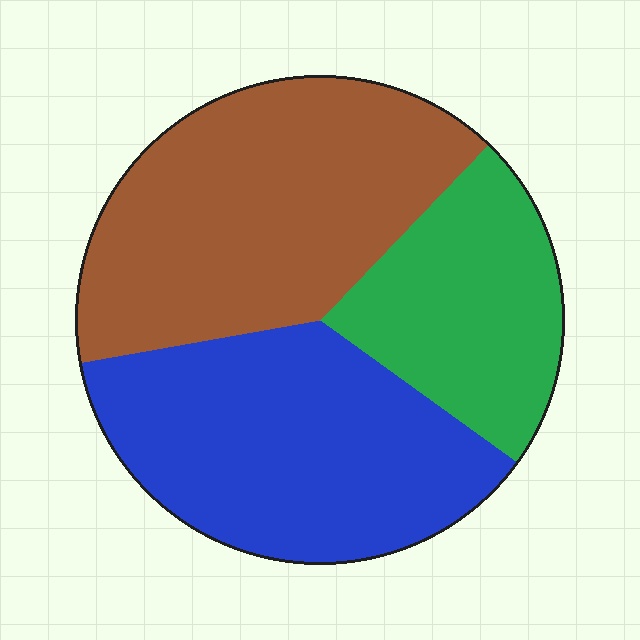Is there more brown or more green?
Brown.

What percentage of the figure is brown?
Brown covers around 40% of the figure.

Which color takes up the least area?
Green, at roughly 25%.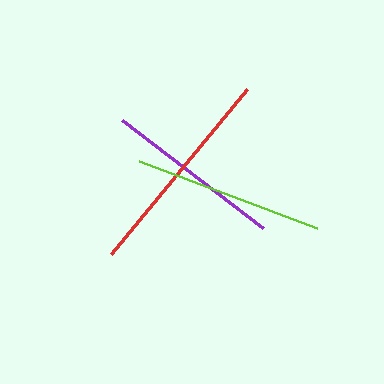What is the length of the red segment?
The red segment is approximately 214 pixels long.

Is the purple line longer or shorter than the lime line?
The lime line is longer than the purple line.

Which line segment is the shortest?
The purple line is the shortest at approximately 178 pixels.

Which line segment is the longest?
The red line is the longest at approximately 214 pixels.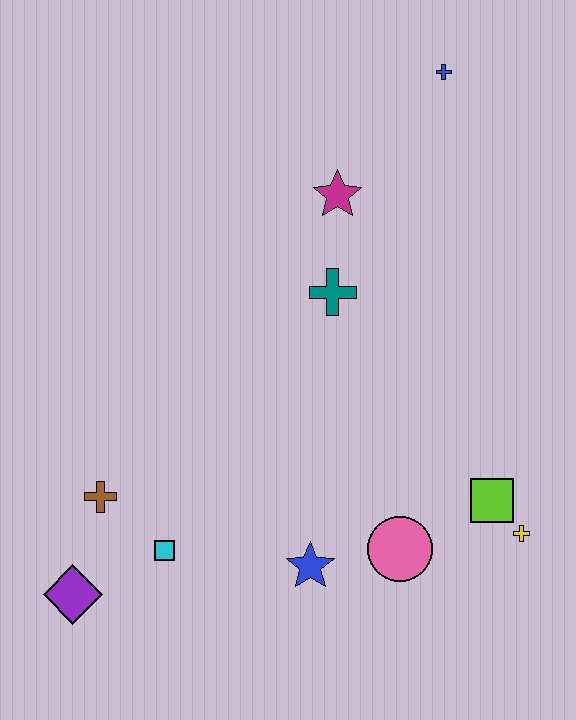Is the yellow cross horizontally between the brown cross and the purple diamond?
No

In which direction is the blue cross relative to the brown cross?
The blue cross is above the brown cross.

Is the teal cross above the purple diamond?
Yes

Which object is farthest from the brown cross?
The blue cross is farthest from the brown cross.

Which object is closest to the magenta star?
The teal cross is closest to the magenta star.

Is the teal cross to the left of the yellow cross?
Yes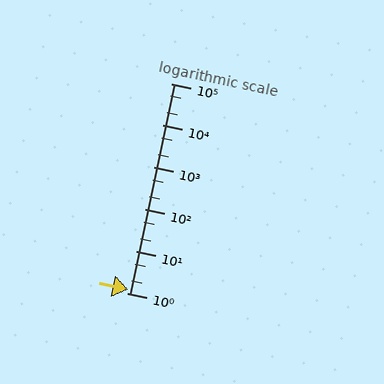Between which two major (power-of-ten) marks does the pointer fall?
The pointer is between 1 and 10.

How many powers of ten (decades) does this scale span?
The scale spans 5 decades, from 1 to 100000.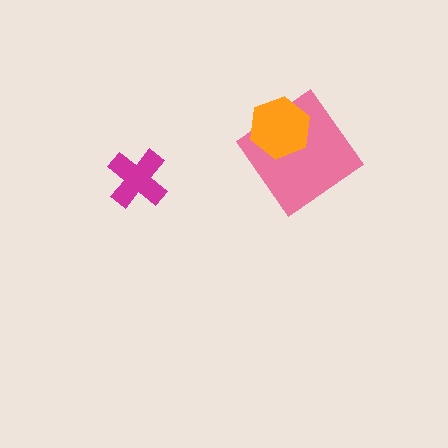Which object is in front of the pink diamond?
The orange hexagon is in front of the pink diamond.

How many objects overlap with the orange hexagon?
1 object overlaps with the orange hexagon.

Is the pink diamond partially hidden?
Yes, it is partially covered by another shape.